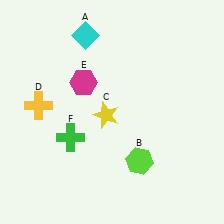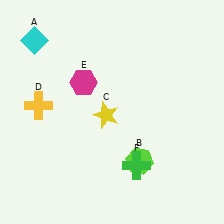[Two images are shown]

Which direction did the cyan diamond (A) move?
The cyan diamond (A) moved left.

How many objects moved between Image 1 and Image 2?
2 objects moved between the two images.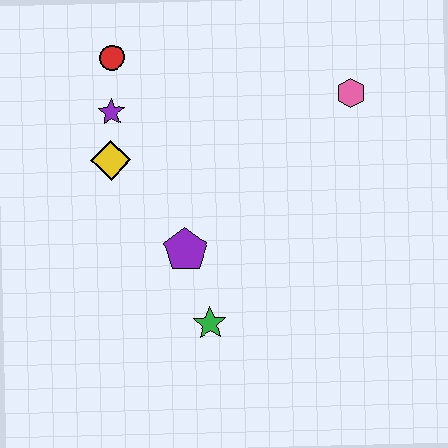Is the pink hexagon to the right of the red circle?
Yes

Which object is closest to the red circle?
The purple star is closest to the red circle.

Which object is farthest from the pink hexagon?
The green star is farthest from the pink hexagon.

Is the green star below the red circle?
Yes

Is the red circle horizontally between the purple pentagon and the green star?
No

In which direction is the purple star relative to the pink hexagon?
The purple star is to the left of the pink hexagon.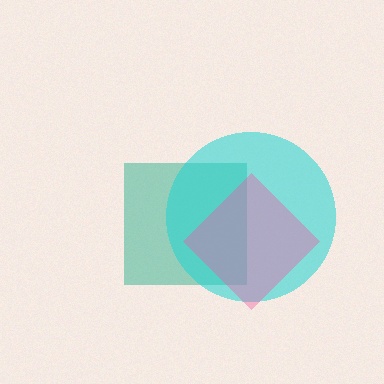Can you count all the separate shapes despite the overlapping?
Yes, there are 3 separate shapes.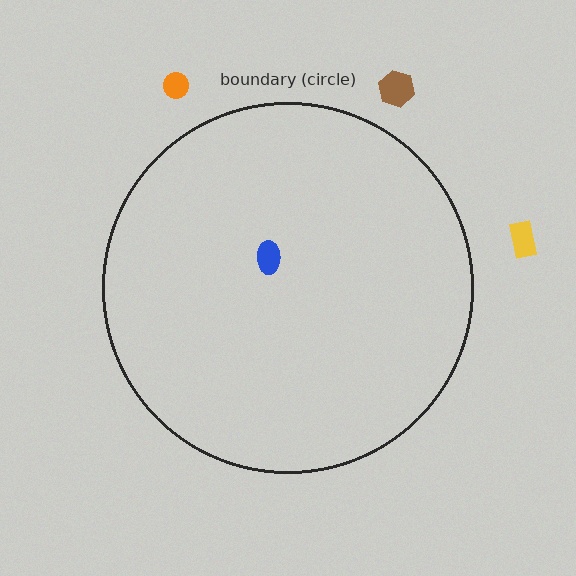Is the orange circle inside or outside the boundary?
Outside.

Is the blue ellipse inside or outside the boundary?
Inside.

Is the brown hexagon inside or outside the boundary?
Outside.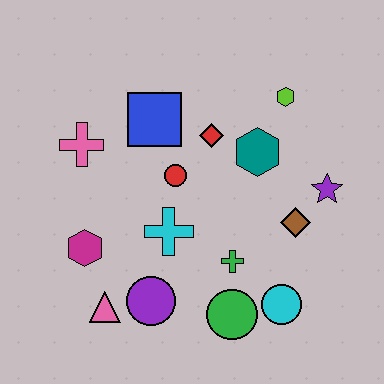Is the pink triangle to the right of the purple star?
No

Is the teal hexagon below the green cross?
No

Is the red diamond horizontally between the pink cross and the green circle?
Yes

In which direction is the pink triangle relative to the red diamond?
The pink triangle is below the red diamond.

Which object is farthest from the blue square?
The cyan circle is farthest from the blue square.